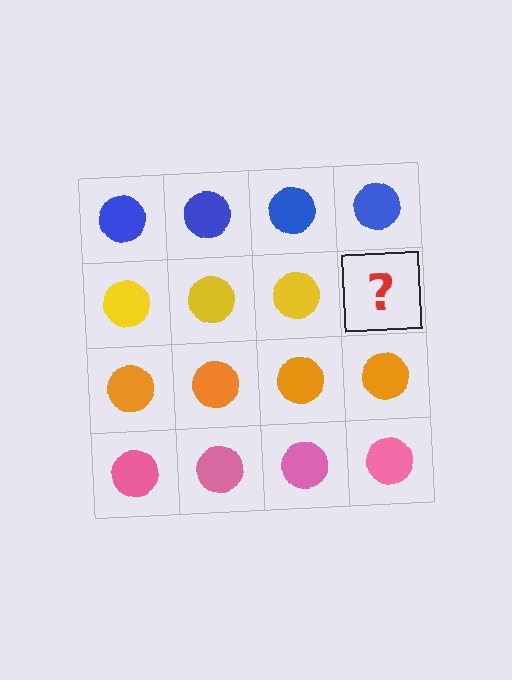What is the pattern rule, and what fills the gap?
The rule is that each row has a consistent color. The gap should be filled with a yellow circle.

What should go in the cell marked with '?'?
The missing cell should contain a yellow circle.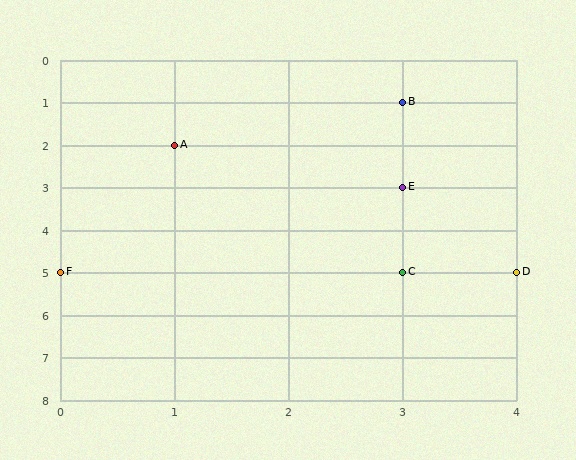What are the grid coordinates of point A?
Point A is at grid coordinates (1, 2).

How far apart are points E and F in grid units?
Points E and F are 3 columns and 2 rows apart (about 3.6 grid units diagonally).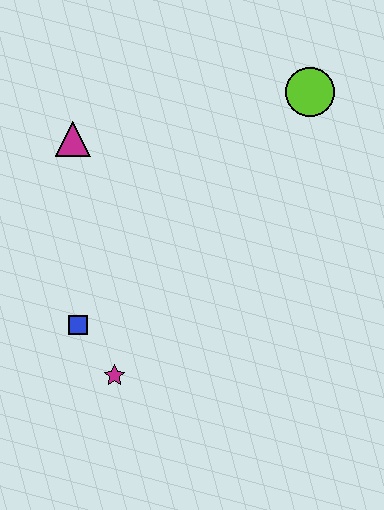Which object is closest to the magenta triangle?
The blue square is closest to the magenta triangle.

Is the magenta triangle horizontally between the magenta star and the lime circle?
No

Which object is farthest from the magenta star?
The lime circle is farthest from the magenta star.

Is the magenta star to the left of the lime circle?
Yes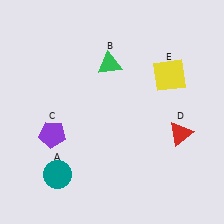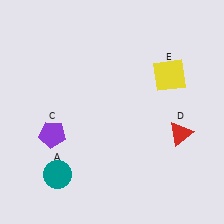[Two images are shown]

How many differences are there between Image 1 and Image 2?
There is 1 difference between the two images.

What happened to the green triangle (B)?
The green triangle (B) was removed in Image 2. It was in the top-left area of Image 1.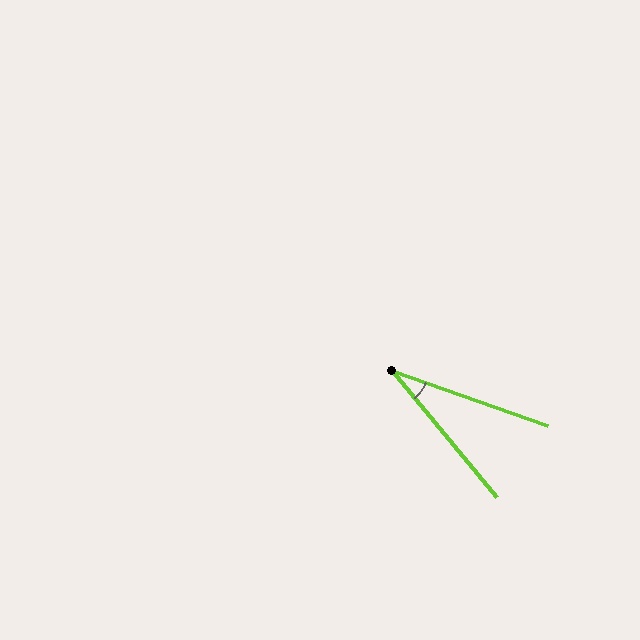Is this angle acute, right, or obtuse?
It is acute.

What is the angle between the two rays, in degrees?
Approximately 31 degrees.